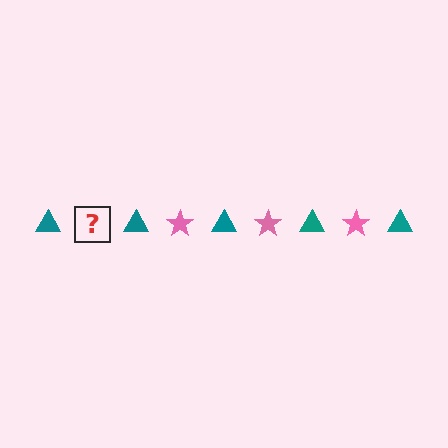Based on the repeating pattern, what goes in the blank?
The blank should be a pink star.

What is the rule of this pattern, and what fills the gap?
The rule is that the pattern alternates between teal triangle and pink star. The gap should be filled with a pink star.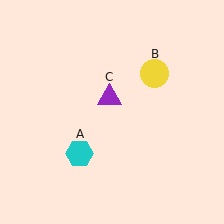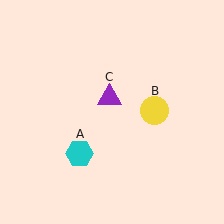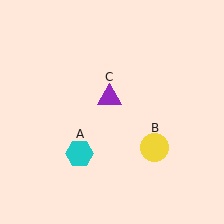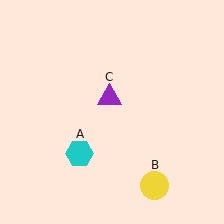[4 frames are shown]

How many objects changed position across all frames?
1 object changed position: yellow circle (object B).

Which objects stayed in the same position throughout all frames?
Cyan hexagon (object A) and purple triangle (object C) remained stationary.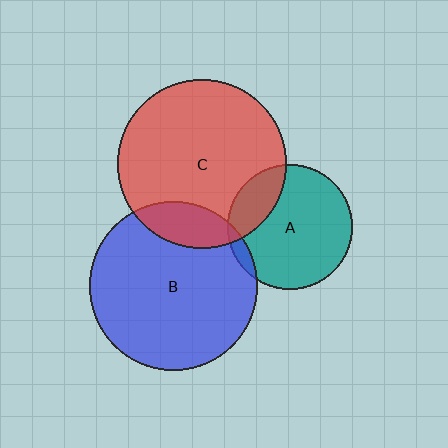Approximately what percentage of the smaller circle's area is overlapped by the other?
Approximately 5%.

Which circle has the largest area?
Circle B (blue).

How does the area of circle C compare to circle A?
Approximately 1.8 times.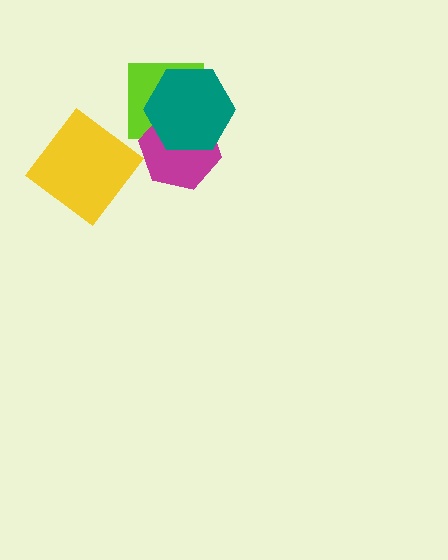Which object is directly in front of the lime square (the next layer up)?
The magenta hexagon is directly in front of the lime square.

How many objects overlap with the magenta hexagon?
2 objects overlap with the magenta hexagon.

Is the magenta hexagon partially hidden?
Yes, it is partially covered by another shape.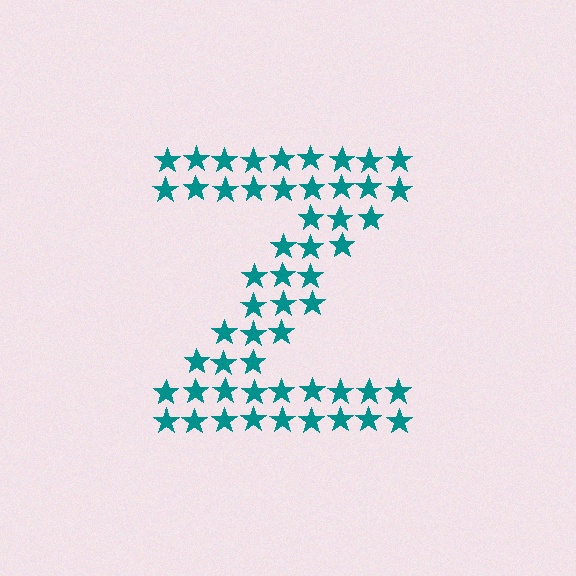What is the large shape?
The large shape is the letter Z.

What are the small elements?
The small elements are stars.